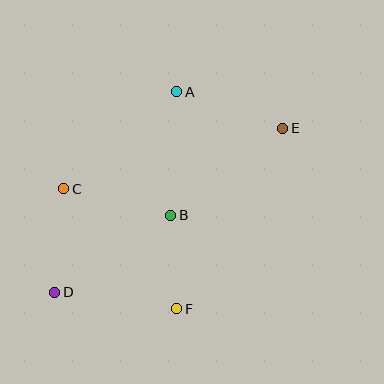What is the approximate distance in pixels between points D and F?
The distance between D and F is approximately 123 pixels.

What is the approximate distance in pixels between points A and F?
The distance between A and F is approximately 217 pixels.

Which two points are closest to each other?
Points B and F are closest to each other.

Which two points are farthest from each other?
Points D and E are farthest from each other.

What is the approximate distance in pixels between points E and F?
The distance between E and F is approximately 209 pixels.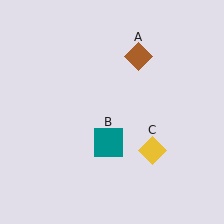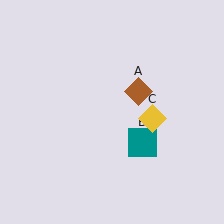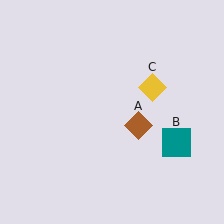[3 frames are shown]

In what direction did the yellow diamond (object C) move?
The yellow diamond (object C) moved up.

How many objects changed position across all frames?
3 objects changed position: brown diamond (object A), teal square (object B), yellow diamond (object C).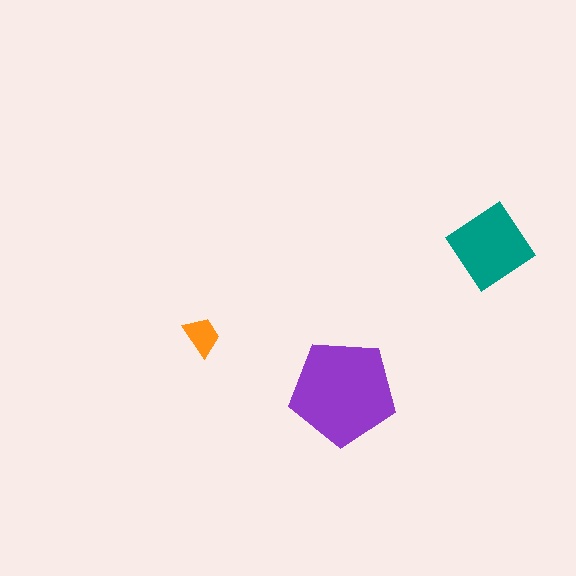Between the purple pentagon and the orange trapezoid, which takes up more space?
The purple pentagon.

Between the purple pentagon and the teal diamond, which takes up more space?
The purple pentagon.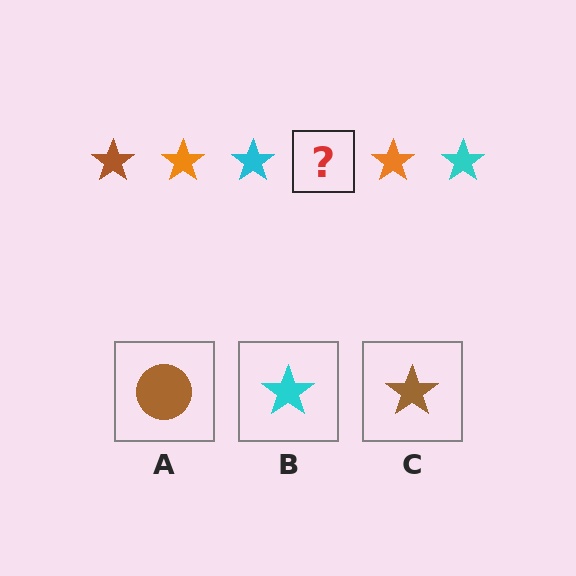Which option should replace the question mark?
Option C.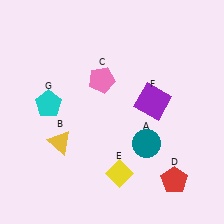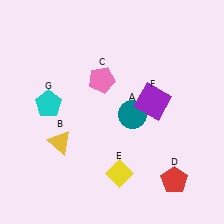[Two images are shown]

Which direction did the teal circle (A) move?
The teal circle (A) moved up.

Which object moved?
The teal circle (A) moved up.